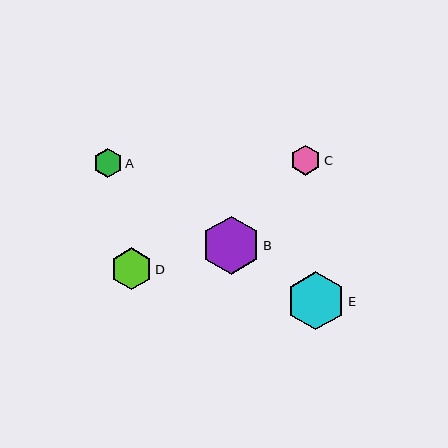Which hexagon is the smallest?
Hexagon A is the smallest with a size of approximately 28 pixels.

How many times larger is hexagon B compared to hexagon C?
Hexagon B is approximately 1.9 times the size of hexagon C.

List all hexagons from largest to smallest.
From largest to smallest: E, B, D, C, A.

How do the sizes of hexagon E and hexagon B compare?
Hexagon E and hexagon B are approximately the same size.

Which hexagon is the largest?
Hexagon E is the largest with a size of approximately 59 pixels.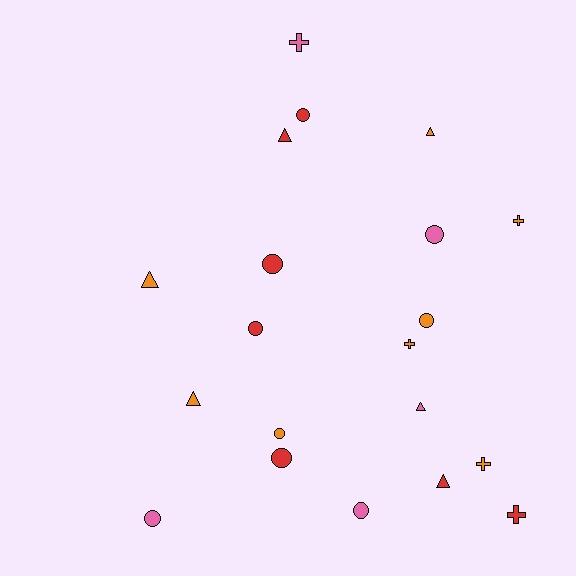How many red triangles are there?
There are 2 red triangles.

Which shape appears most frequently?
Circle, with 9 objects.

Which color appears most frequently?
Orange, with 8 objects.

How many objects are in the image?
There are 20 objects.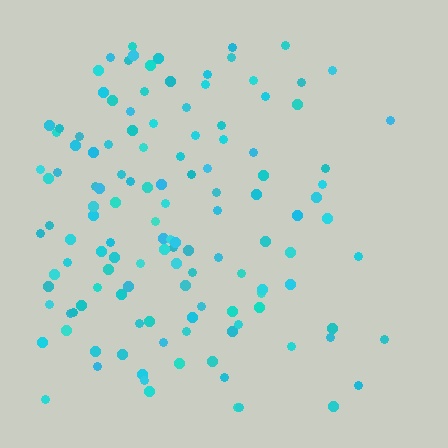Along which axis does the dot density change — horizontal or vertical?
Horizontal.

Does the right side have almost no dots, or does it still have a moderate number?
Still a moderate number, just noticeably fewer than the left.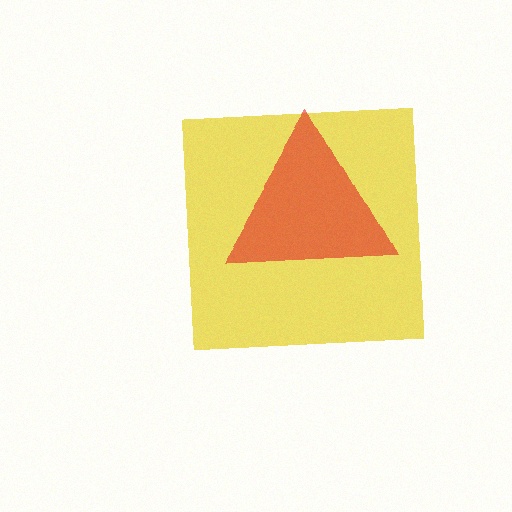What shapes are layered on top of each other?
The layered shapes are: a yellow square, a red triangle.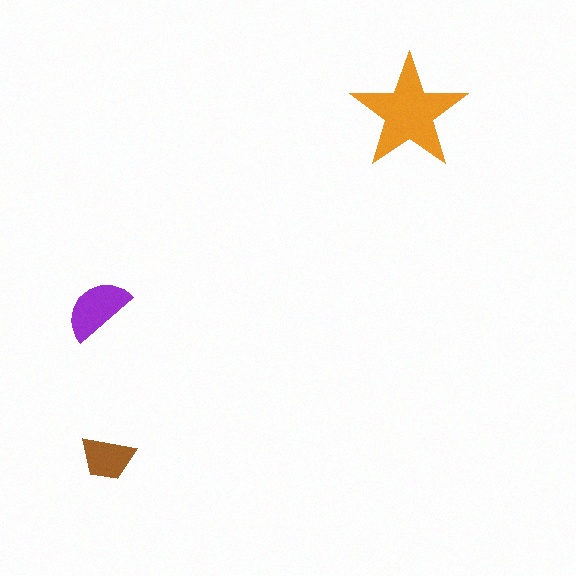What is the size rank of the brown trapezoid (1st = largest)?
3rd.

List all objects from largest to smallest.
The orange star, the purple semicircle, the brown trapezoid.